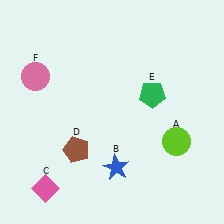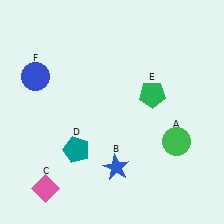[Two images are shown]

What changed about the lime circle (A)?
In Image 1, A is lime. In Image 2, it changed to green.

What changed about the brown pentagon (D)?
In Image 1, D is brown. In Image 2, it changed to teal.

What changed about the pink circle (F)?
In Image 1, F is pink. In Image 2, it changed to blue.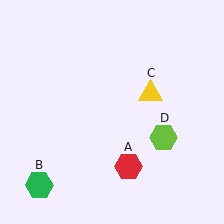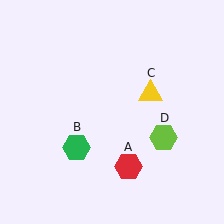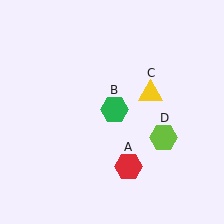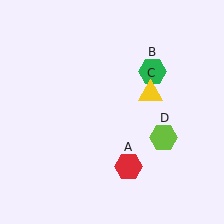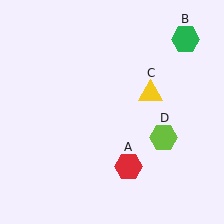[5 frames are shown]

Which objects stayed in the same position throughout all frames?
Red hexagon (object A) and yellow triangle (object C) and lime hexagon (object D) remained stationary.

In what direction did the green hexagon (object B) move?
The green hexagon (object B) moved up and to the right.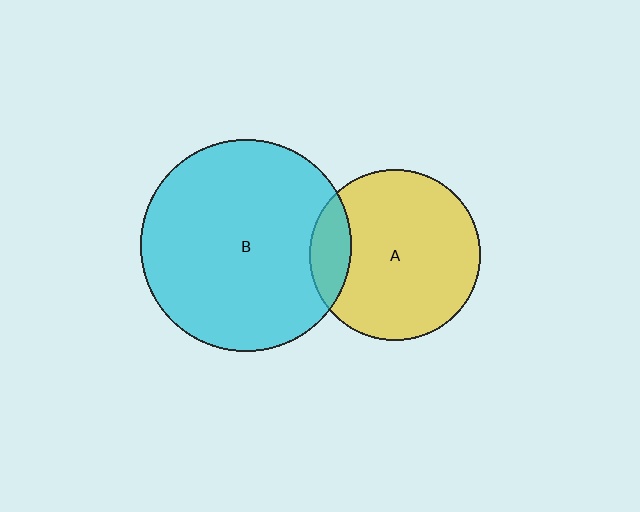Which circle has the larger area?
Circle B (cyan).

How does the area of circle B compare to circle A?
Approximately 1.5 times.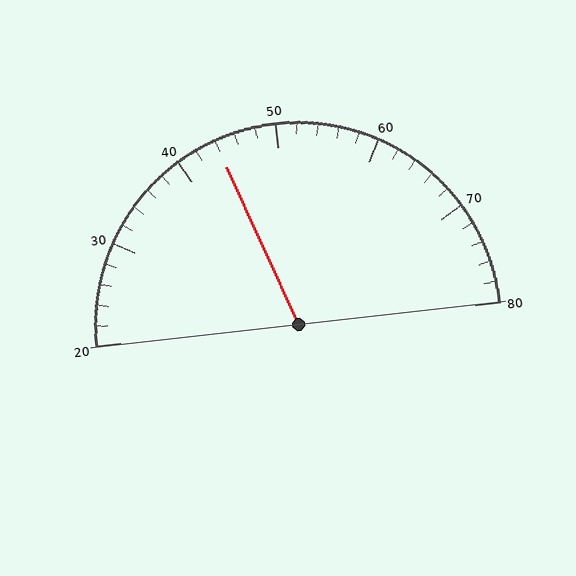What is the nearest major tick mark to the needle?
The nearest major tick mark is 40.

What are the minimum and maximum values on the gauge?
The gauge ranges from 20 to 80.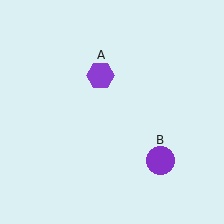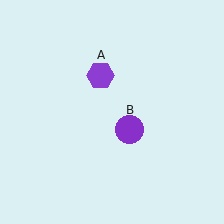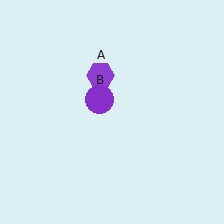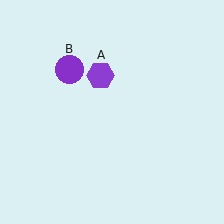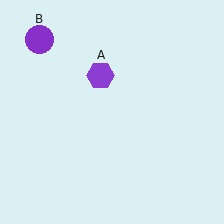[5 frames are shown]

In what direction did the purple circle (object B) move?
The purple circle (object B) moved up and to the left.